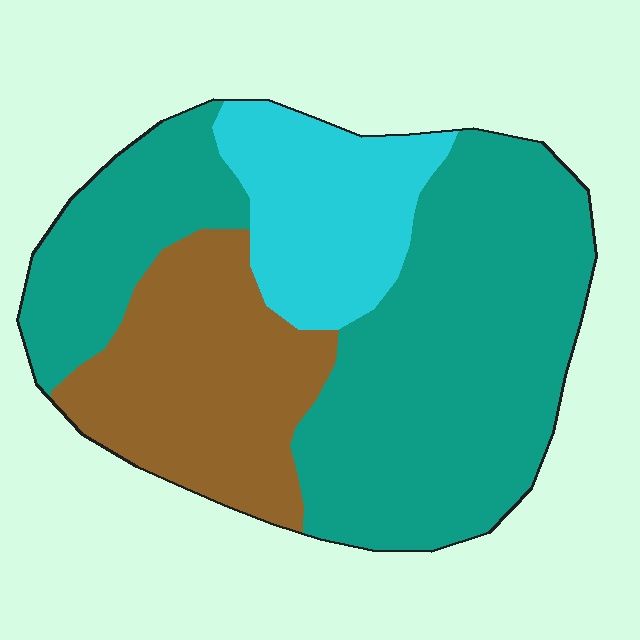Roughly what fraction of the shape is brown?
Brown covers roughly 25% of the shape.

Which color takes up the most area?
Teal, at roughly 60%.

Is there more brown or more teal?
Teal.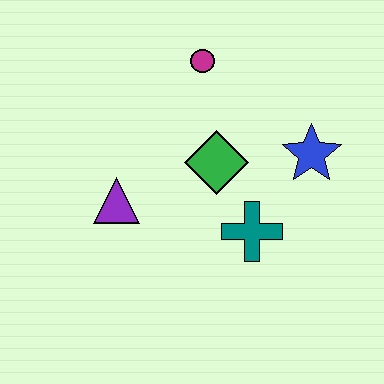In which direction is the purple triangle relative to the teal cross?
The purple triangle is to the left of the teal cross.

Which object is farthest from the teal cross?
The magenta circle is farthest from the teal cross.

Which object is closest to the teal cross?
The green diamond is closest to the teal cross.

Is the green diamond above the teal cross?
Yes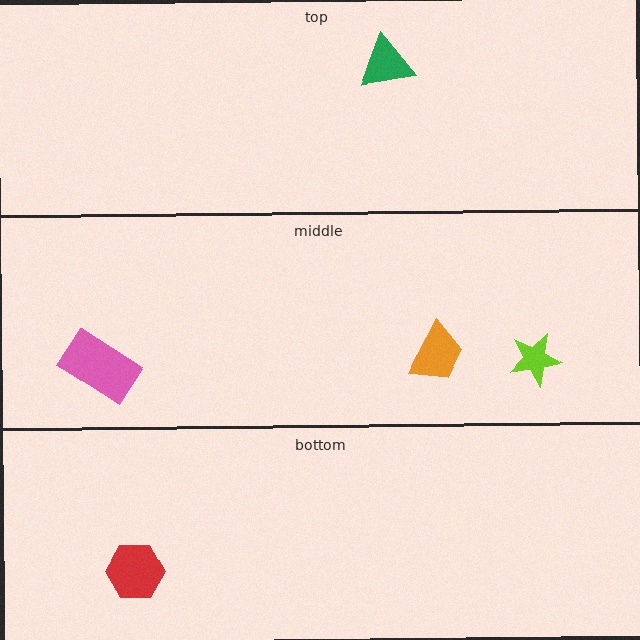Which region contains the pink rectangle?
The middle region.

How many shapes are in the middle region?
3.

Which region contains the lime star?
The middle region.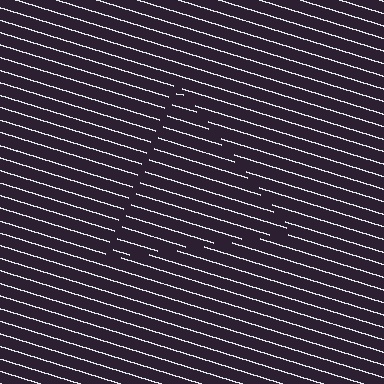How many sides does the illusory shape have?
3 sides — the line-ends trace a triangle.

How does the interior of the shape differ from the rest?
The interior of the shape contains the same grating, shifted by half a period — the contour is defined by the phase discontinuity where line-ends from the inner and outer gratings abut.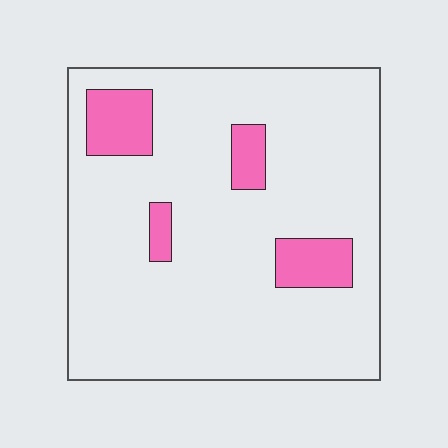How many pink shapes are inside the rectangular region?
4.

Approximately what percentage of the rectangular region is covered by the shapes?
Approximately 10%.